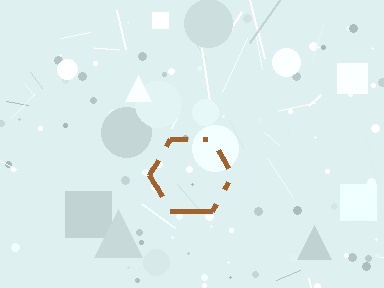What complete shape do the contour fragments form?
The contour fragments form a hexagon.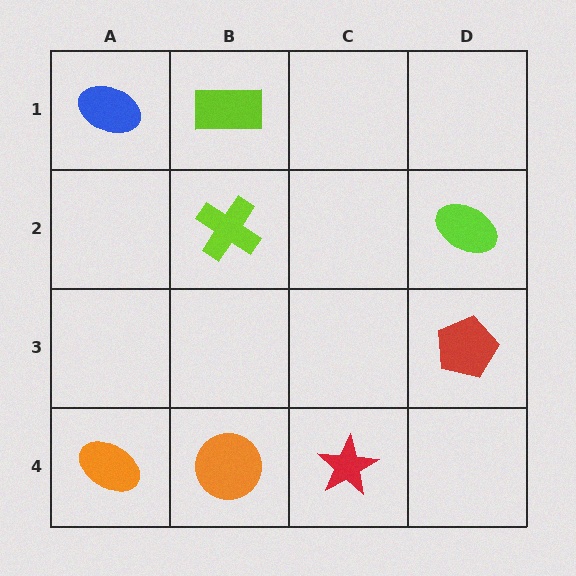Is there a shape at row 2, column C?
No, that cell is empty.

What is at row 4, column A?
An orange ellipse.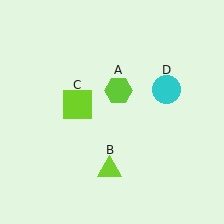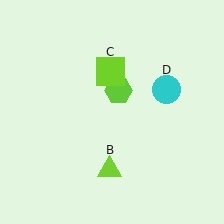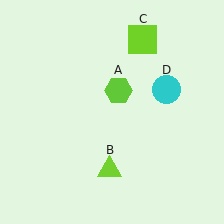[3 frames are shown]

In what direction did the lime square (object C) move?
The lime square (object C) moved up and to the right.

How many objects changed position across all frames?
1 object changed position: lime square (object C).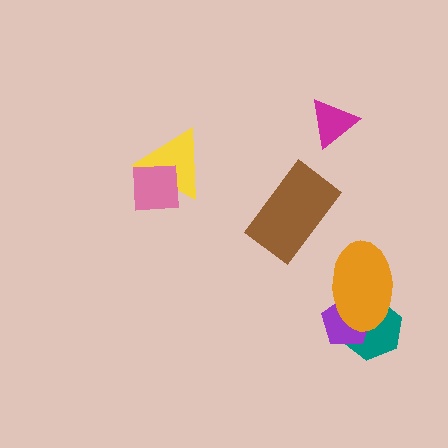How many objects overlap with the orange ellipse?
2 objects overlap with the orange ellipse.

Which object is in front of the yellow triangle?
The pink square is in front of the yellow triangle.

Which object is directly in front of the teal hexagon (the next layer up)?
The purple pentagon is directly in front of the teal hexagon.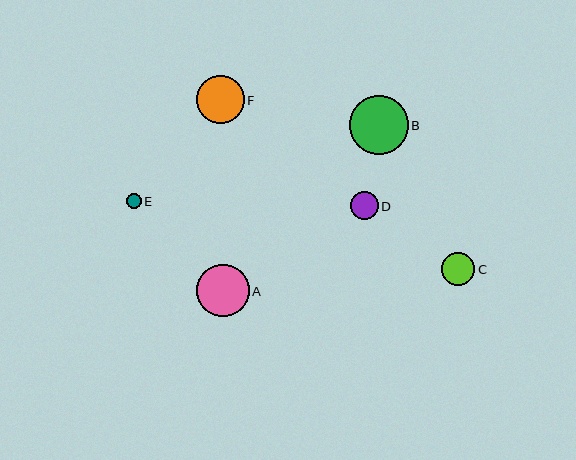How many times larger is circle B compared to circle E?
Circle B is approximately 3.9 times the size of circle E.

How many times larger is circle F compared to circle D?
Circle F is approximately 1.7 times the size of circle D.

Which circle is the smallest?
Circle E is the smallest with a size of approximately 15 pixels.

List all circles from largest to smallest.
From largest to smallest: B, A, F, C, D, E.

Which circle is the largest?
Circle B is the largest with a size of approximately 59 pixels.